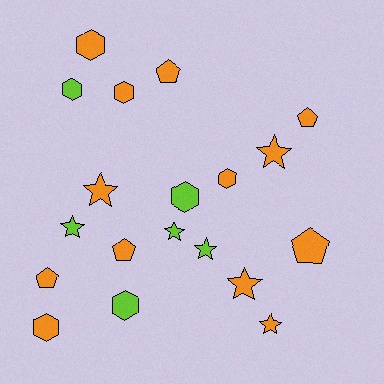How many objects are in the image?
There are 19 objects.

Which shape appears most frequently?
Star, with 7 objects.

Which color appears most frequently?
Orange, with 13 objects.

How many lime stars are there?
There are 3 lime stars.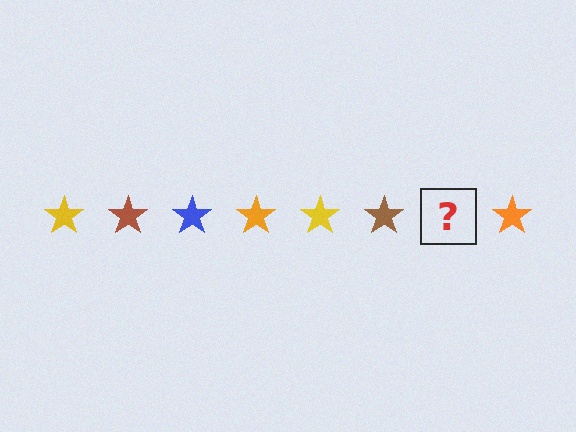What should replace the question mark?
The question mark should be replaced with a blue star.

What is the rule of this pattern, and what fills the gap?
The rule is that the pattern cycles through yellow, brown, blue, orange stars. The gap should be filled with a blue star.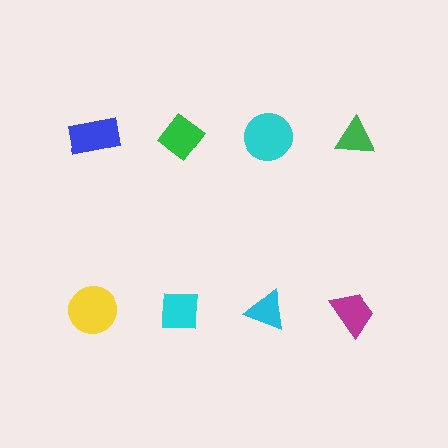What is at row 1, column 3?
A cyan circle.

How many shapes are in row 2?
4 shapes.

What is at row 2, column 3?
A cyan triangle.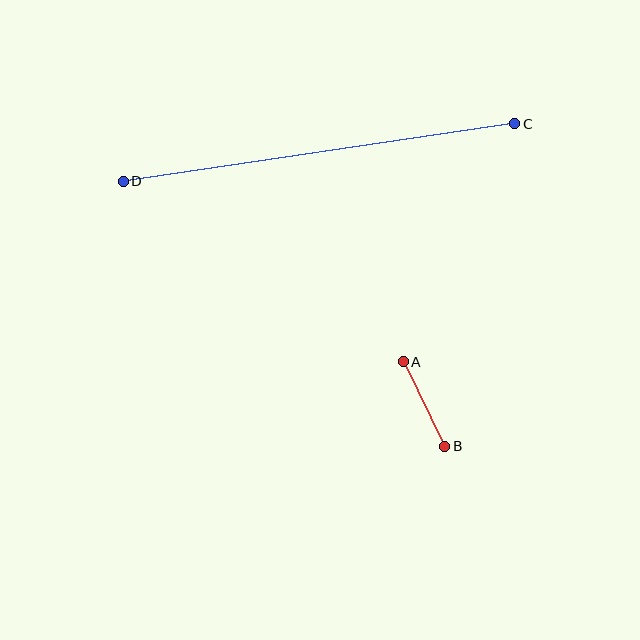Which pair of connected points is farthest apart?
Points C and D are farthest apart.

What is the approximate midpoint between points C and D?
The midpoint is at approximately (319, 152) pixels.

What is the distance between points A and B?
The distance is approximately 94 pixels.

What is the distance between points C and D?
The distance is approximately 396 pixels.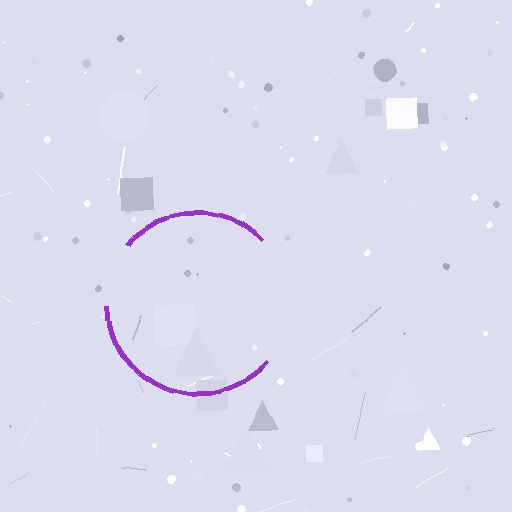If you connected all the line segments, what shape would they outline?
They would outline a circle.